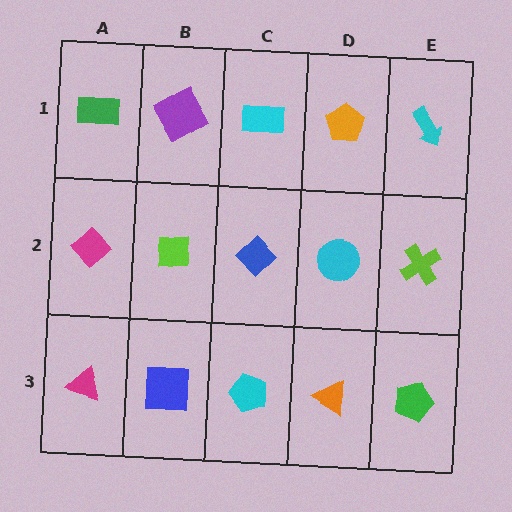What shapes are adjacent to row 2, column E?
A cyan arrow (row 1, column E), a green pentagon (row 3, column E), a cyan circle (row 2, column D).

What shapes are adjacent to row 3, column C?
A blue diamond (row 2, column C), a blue square (row 3, column B), an orange triangle (row 3, column D).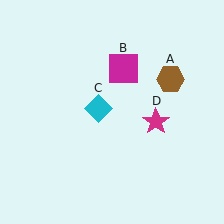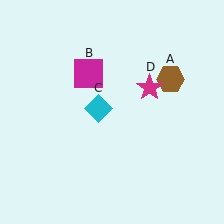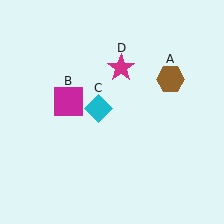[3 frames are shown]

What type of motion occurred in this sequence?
The magenta square (object B), magenta star (object D) rotated counterclockwise around the center of the scene.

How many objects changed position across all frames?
2 objects changed position: magenta square (object B), magenta star (object D).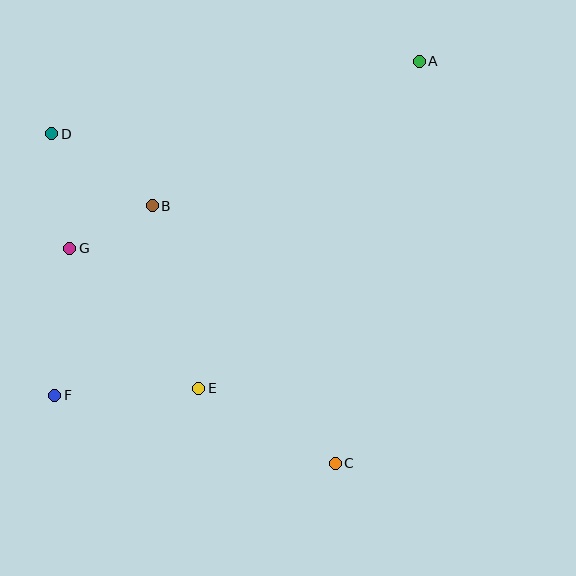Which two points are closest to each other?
Points B and G are closest to each other.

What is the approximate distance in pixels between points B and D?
The distance between B and D is approximately 124 pixels.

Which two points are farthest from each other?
Points A and F are farthest from each other.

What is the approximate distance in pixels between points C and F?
The distance between C and F is approximately 289 pixels.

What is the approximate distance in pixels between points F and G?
The distance between F and G is approximately 148 pixels.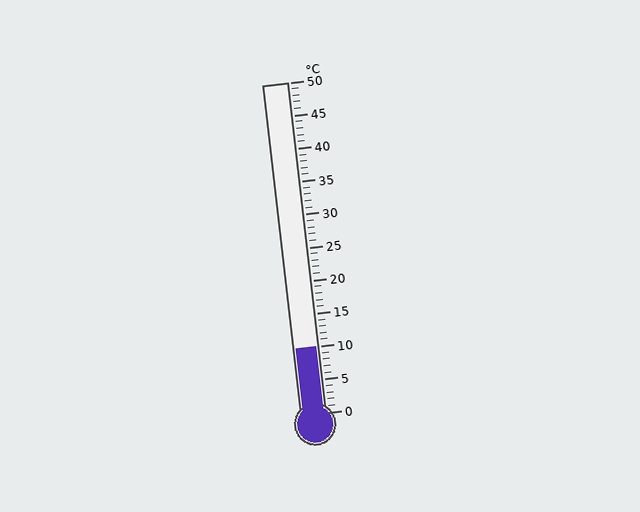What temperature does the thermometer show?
The thermometer shows approximately 10°C.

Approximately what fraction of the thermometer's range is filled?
The thermometer is filled to approximately 20% of its range.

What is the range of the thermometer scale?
The thermometer scale ranges from 0°C to 50°C.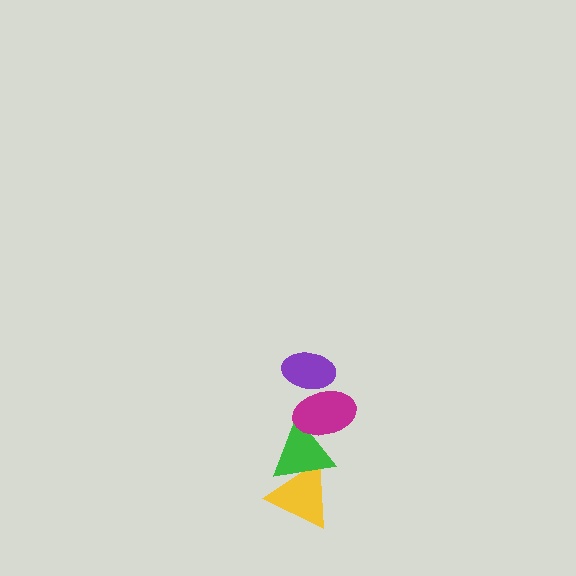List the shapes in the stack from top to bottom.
From top to bottom: the purple ellipse, the magenta ellipse, the green triangle, the yellow triangle.